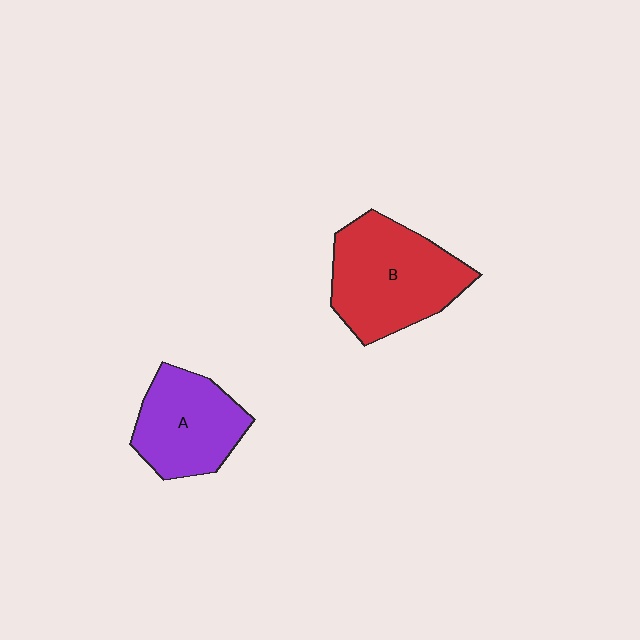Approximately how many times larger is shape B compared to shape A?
Approximately 1.3 times.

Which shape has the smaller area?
Shape A (purple).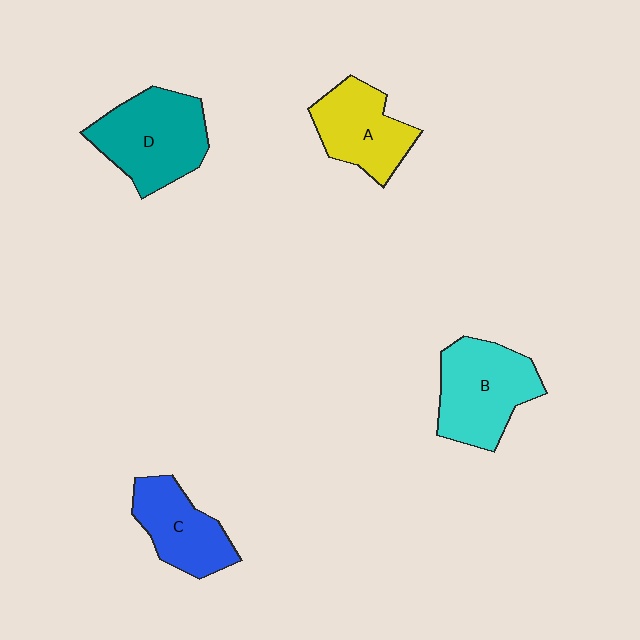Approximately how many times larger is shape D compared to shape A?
Approximately 1.3 times.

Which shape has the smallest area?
Shape C (blue).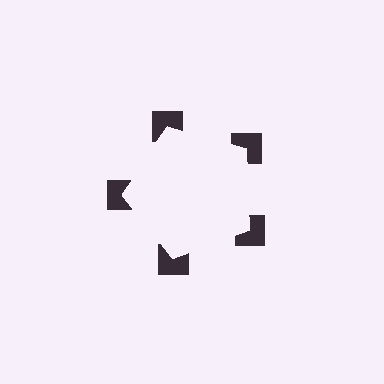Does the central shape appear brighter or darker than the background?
It typically appears slightly brighter than the background, even though no actual brightness change is drawn.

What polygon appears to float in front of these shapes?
An illusory pentagon — its edges are inferred from the aligned wedge cuts in the notched squares, not physically drawn.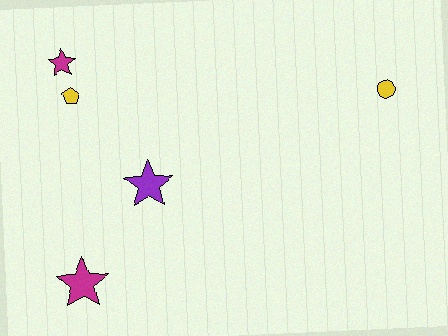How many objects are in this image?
There are 5 objects.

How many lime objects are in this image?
There are no lime objects.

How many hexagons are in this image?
There are no hexagons.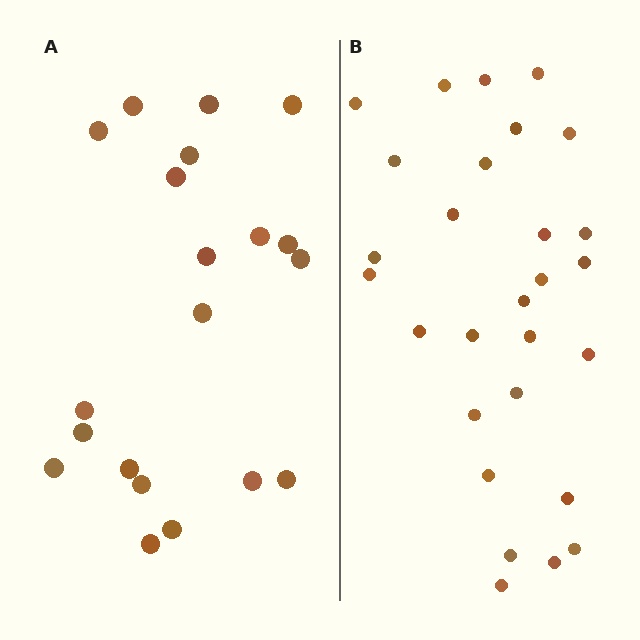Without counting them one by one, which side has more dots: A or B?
Region B (the right region) has more dots.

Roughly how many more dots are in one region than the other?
Region B has roughly 8 or so more dots than region A.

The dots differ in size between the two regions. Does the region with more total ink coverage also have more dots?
No. Region A has more total ink coverage because its dots are larger, but region B actually contains more individual dots. Total area can be misleading — the number of items is what matters here.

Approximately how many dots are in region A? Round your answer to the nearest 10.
About 20 dots.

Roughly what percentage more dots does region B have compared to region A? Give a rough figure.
About 40% more.